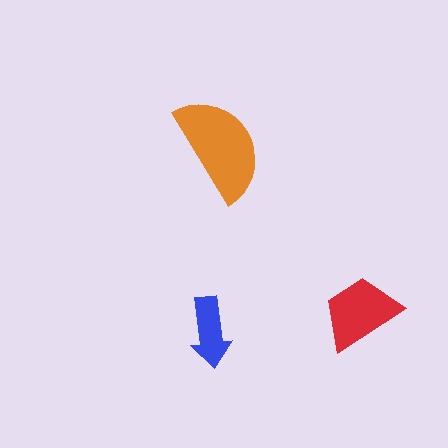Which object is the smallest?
The blue arrow.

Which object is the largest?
The orange semicircle.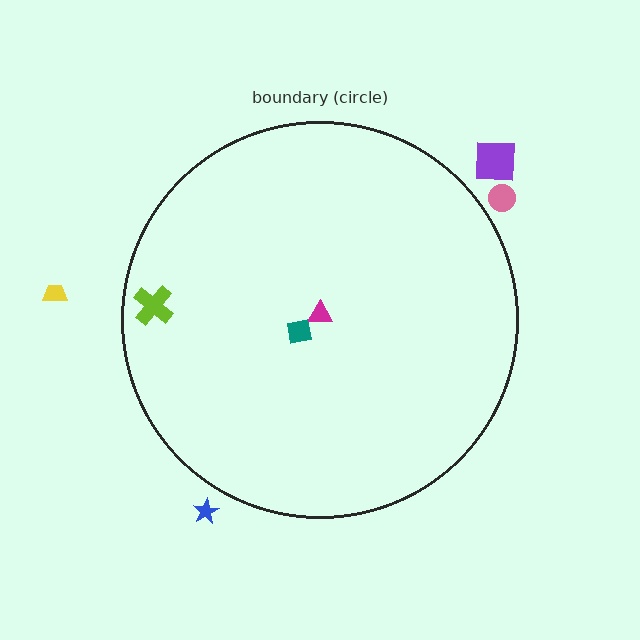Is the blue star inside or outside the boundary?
Outside.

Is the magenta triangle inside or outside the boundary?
Inside.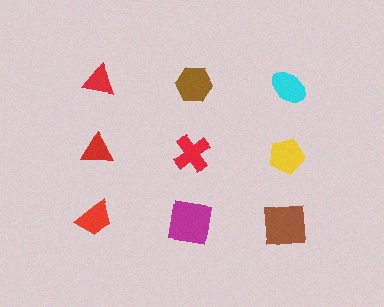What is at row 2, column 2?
A red cross.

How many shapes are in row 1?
3 shapes.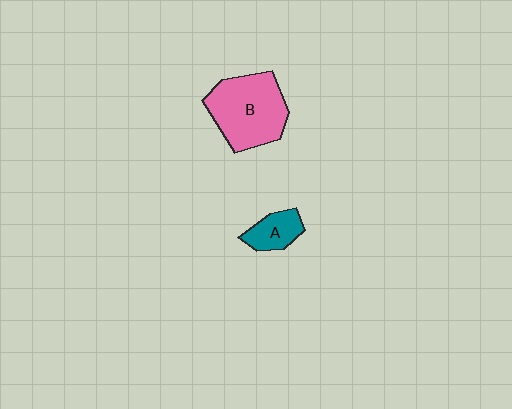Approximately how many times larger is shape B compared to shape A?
Approximately 2.6 times.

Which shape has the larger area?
Shape B (pink).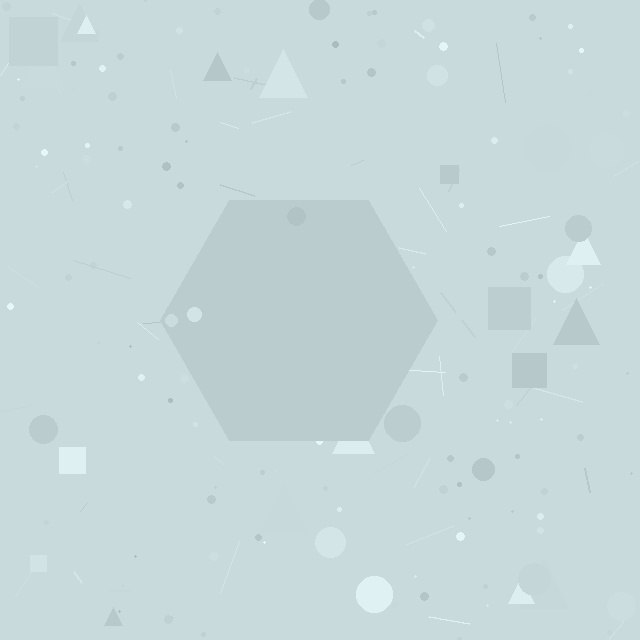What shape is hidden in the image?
A hexagon is hidden in the image.